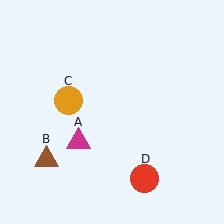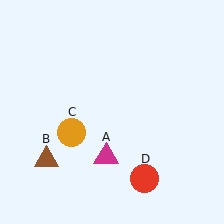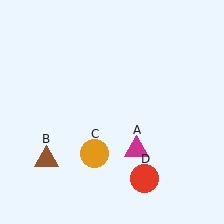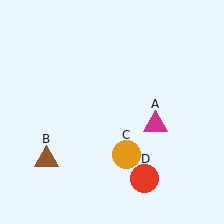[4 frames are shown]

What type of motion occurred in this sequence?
The magenta triangle (object A), orange circle (object C) rotated counterclockwise around the center of the scene.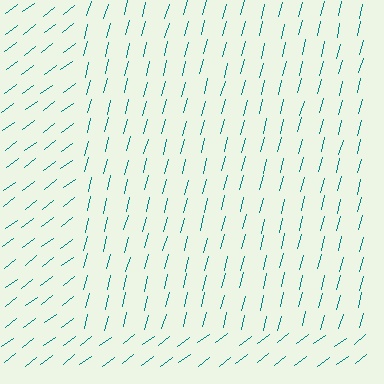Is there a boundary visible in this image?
Yes, there is a texture boundary formed by a change in line orientation.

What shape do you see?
I see a rectangle.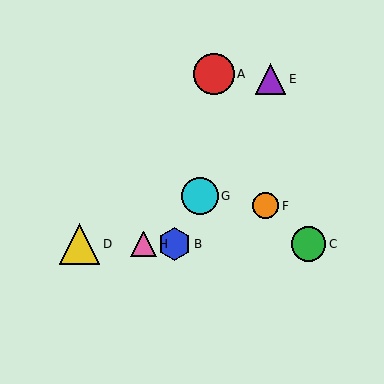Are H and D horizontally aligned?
Yes, both are at y≈244.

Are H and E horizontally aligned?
No, H is at y≈244 and E is at y≈79.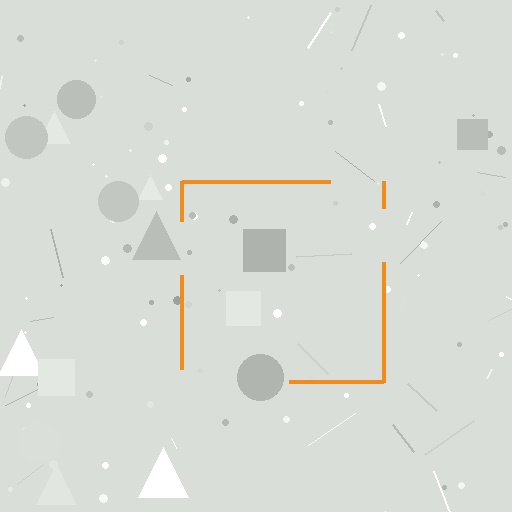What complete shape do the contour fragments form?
The contour fragments form a square.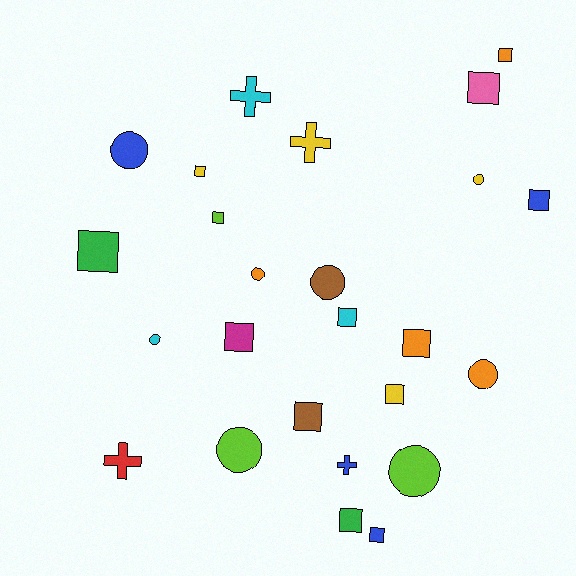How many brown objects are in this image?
There are 2 brown objects.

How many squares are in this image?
There are 13 squares.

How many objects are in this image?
There are 25 objects.